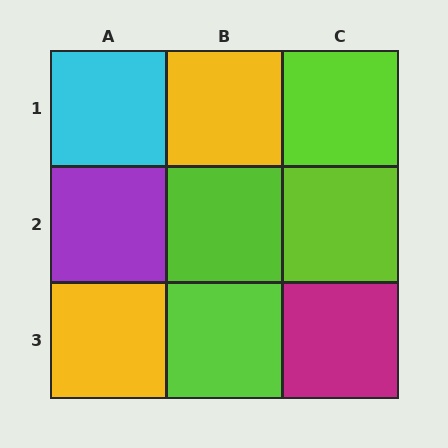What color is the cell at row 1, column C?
Lime.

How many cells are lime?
4 cells are lime.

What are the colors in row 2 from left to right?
Purple, lime, lime.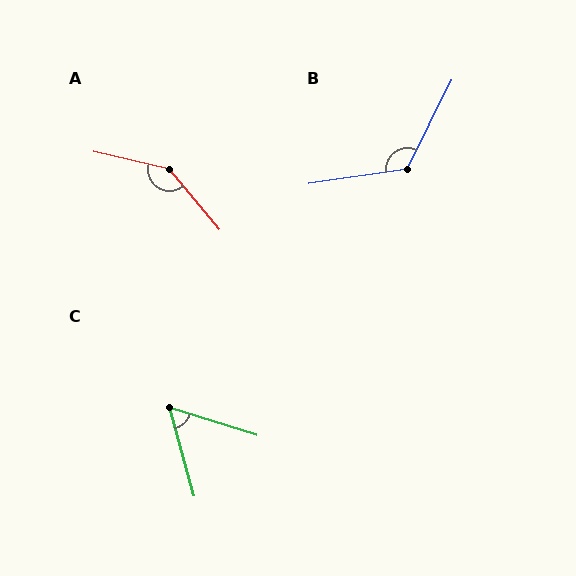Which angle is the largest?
A, at approximately 143 degrees.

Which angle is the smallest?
C, at approximately 58 degrees.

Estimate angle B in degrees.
Approximately 125 degrees.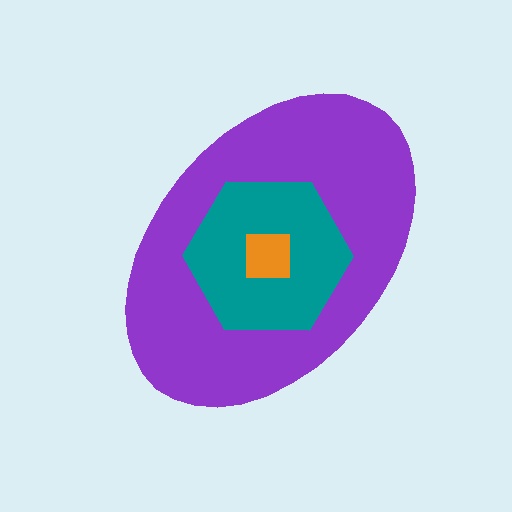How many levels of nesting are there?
3.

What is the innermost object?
The orange square.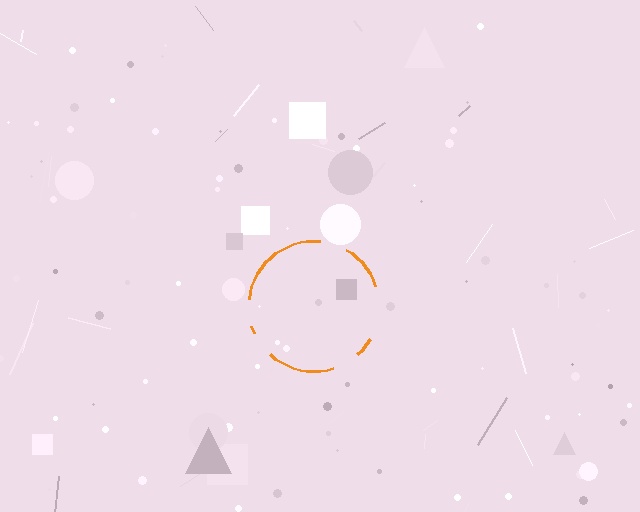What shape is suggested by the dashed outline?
The dashed outline suggests a circle.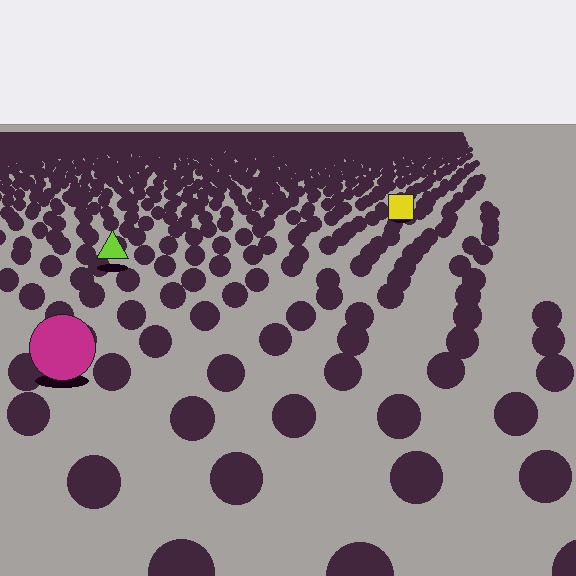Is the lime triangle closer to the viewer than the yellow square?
Yes. The lime triangle is closer — you can tell from the texture gradient: the ground texture is coarser near it.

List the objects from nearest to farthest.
From nearest to farthest: the magenta circle, the lime triangle, the yellow square.